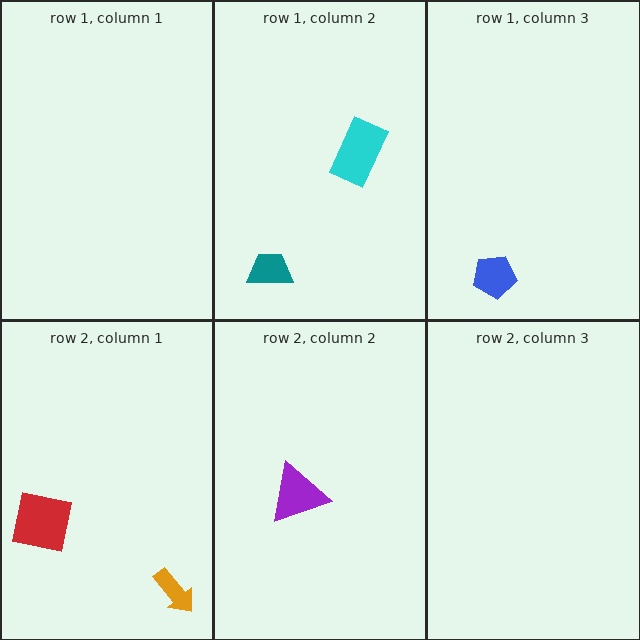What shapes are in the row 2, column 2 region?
The purple triangle.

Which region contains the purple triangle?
The row 2, column 2 region.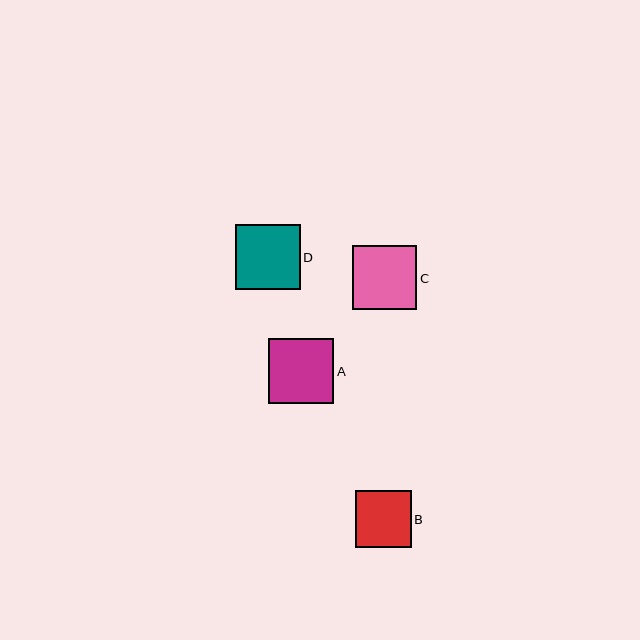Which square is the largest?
Square A is the largest with a size of approximately 65 pixels.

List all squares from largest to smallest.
From largest to smallest: A, D, C, B.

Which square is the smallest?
Square B is the smallest with a size of approximately 56 pixels.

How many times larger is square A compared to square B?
Square A is approximately 1.2 times the size of square B.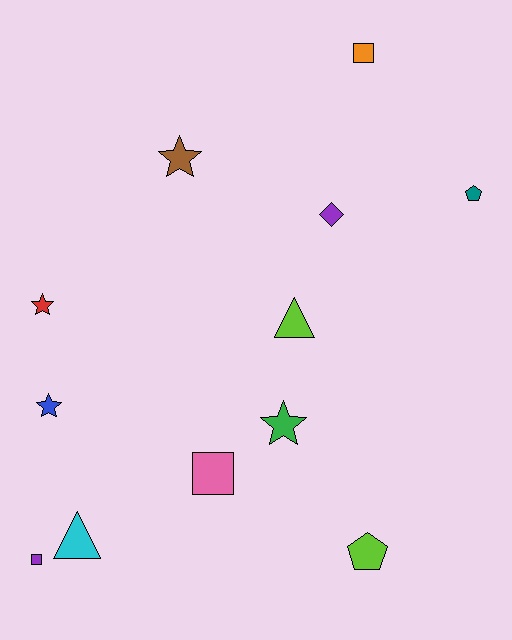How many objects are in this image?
There are 12 objects.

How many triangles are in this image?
There are 2 triangles.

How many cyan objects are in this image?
There is 1 cyan object.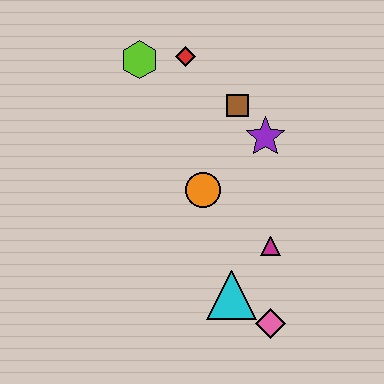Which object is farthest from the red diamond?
The pink diamond is farthest from the red diamond.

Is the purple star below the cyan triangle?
No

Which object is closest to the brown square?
The purple star is closest to the brown square.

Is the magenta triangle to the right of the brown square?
Yes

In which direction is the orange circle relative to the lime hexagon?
The orange circle is below the lime hexagon.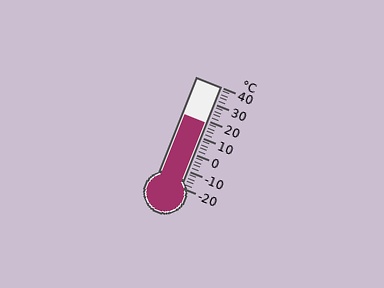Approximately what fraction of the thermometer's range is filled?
The thermometer is filled to approximately 65% of its range.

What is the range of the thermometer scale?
The thermometer scale ranges from -20°C to 40°C.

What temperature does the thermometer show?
The thermometer shows approximately 18°C.